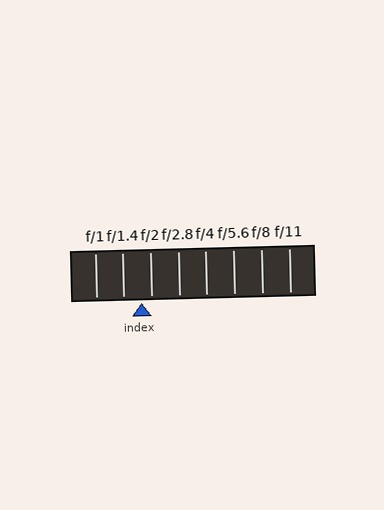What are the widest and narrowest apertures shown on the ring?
The widest aperture shown is f/1 and the narrowest is f/11.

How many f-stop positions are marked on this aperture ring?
There are 8 f-stop positions marked.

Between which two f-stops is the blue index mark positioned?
The index mark is between f/1.4 and f/2.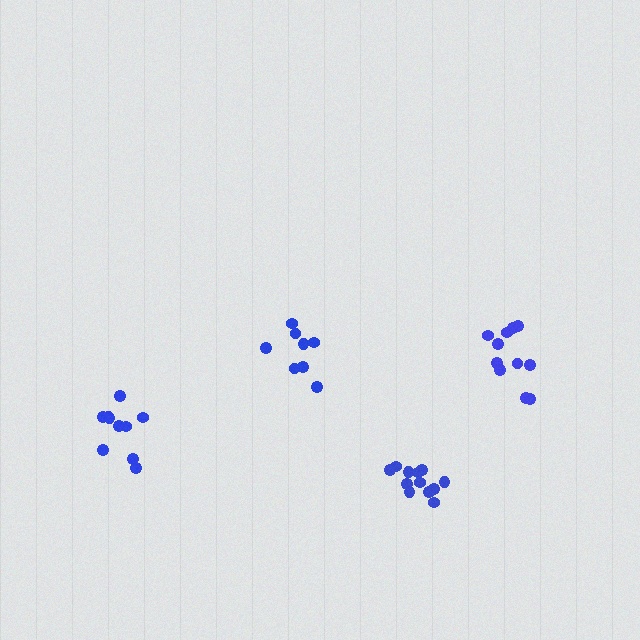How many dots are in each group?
Group 1: 8 dots, Group 2: 11 dots, Group 3: 12 dots, Group 4: 10 dots (41 total).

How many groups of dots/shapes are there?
There are 4 groups.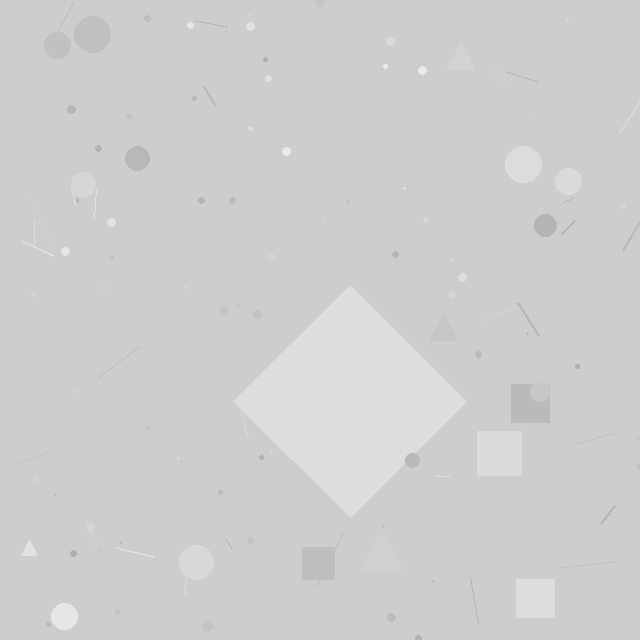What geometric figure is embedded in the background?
A diamond is embedded in the background.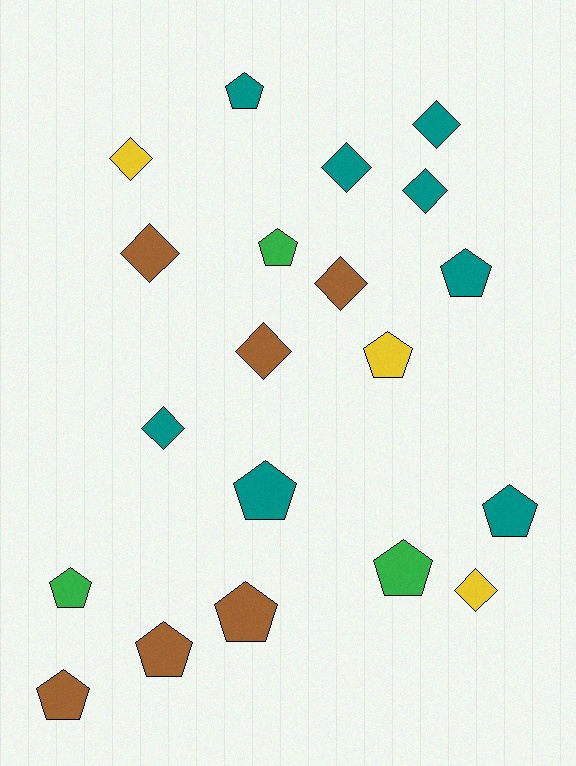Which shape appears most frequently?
Pentagon, with 11 objects.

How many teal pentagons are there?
There are 4 teal pentagons.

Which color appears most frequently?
Teal, with 8 objects.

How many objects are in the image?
There are 20 objects.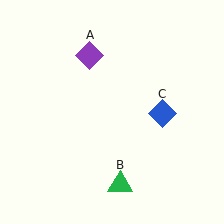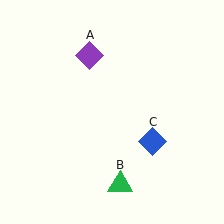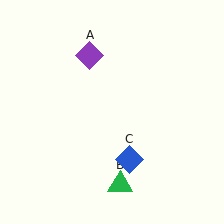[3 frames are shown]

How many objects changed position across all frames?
1 object changed position: blue diamond (object C).